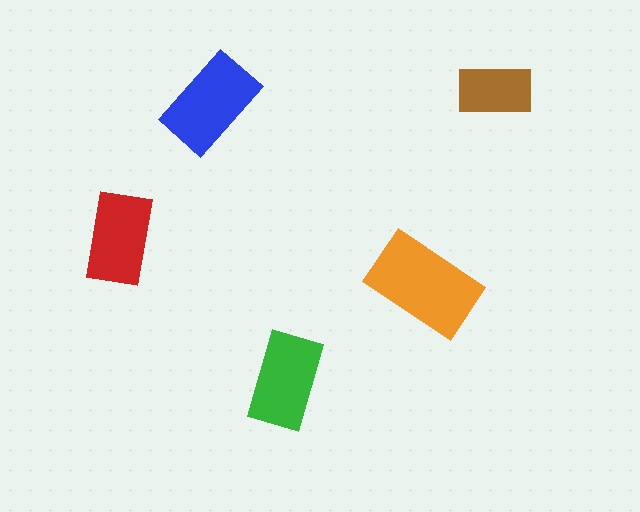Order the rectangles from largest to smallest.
the orange one, the blue one, the green one, the red one, the brown one.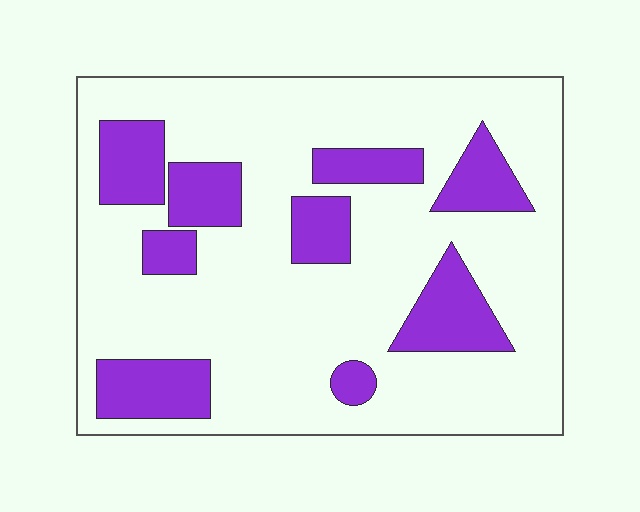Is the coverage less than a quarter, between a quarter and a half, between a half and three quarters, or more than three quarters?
Less than a quarter.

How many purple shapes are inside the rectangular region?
9.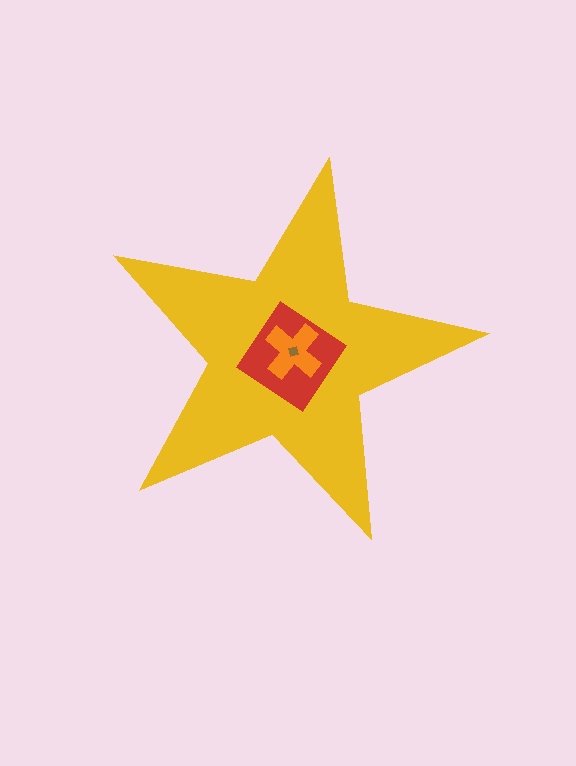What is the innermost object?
The brown square.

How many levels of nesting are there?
4.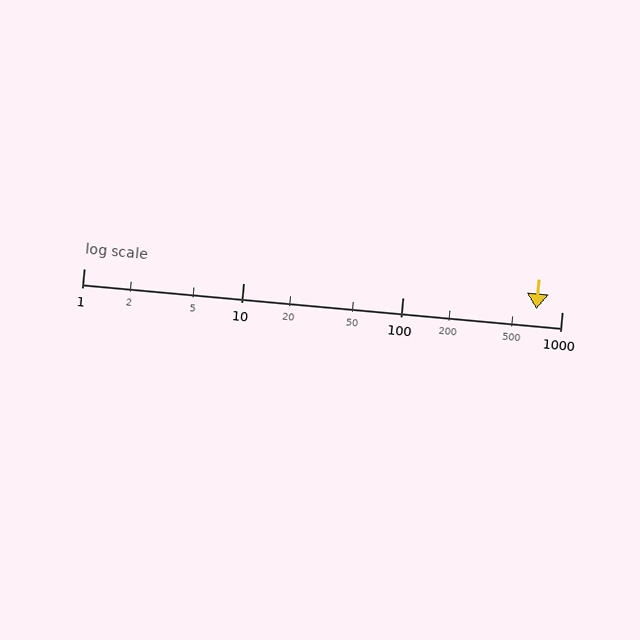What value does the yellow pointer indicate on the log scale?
The pointer indicates approximately 690.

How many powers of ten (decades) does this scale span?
The scale spans 3 decades, from 1 to 1000.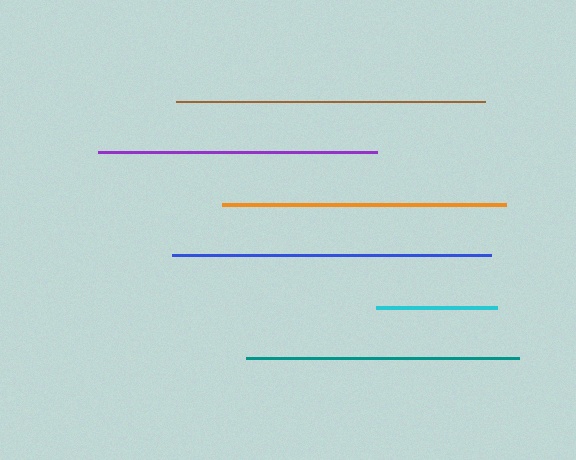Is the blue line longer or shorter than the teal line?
The blue line is longer than the teal line.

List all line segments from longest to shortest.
From longest to shortest: blue, brown, orange, purple, teal, cyan.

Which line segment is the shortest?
The cyan line is the shortest at approximately 121 pixels.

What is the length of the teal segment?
The teal segment is approximately 273 pixels long.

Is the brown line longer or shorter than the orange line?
The brown line is longer than the orange line.